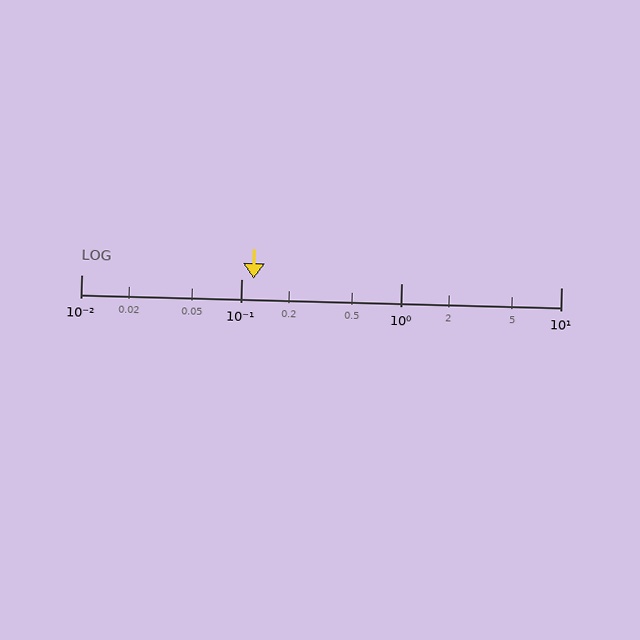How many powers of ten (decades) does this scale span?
The scale spans 3 decades, from 0.01 to 10.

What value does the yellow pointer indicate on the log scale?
The pointer indicates approximately 0.12.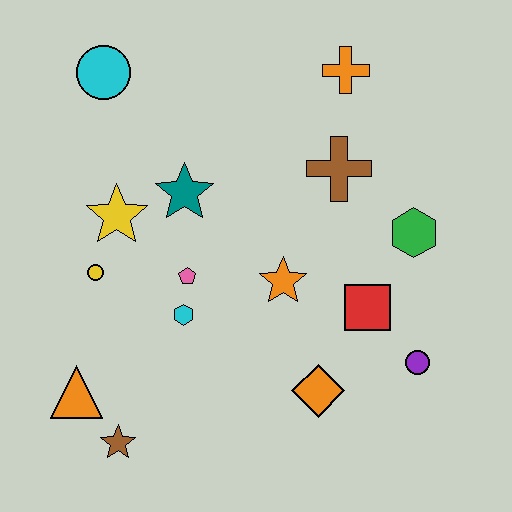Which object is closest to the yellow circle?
The yellow star is closest to the yellow circle.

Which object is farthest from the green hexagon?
The orange triangle is farthest from the green hexagon.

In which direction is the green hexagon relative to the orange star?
The green hexagon is to the right of the orange star.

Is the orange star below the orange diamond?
No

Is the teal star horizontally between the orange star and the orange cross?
No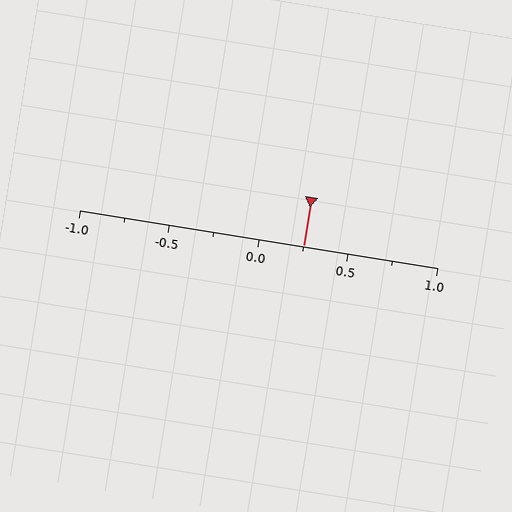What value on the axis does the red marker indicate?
The marker indicates approximately 0.25.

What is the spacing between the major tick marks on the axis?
The major ticks are spaced 0.5 apart.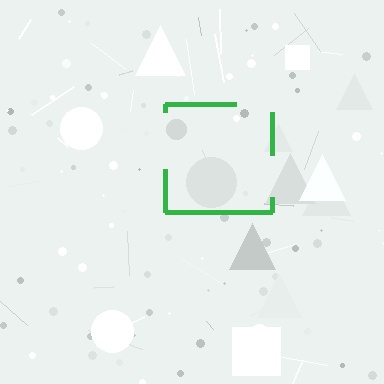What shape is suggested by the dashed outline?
The dashed outline suggests a square.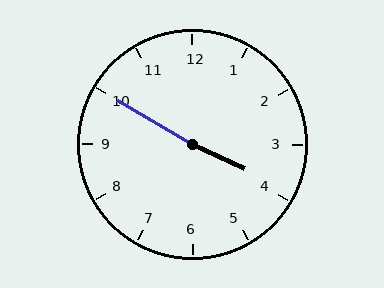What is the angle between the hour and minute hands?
Approximately 175 degrees.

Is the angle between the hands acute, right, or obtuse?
It is obtuse.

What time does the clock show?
3:50.